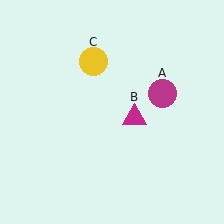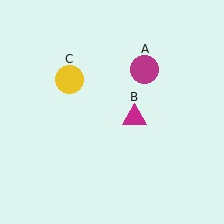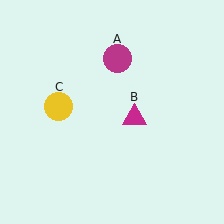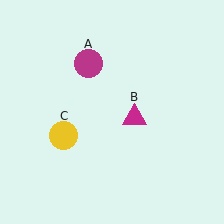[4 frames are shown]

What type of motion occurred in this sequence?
The magenta circle (object A), yellow circle (object C) rotated counterclockwise around the center of the scene.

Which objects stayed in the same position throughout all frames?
Magenta triangle (object B) remained stationary.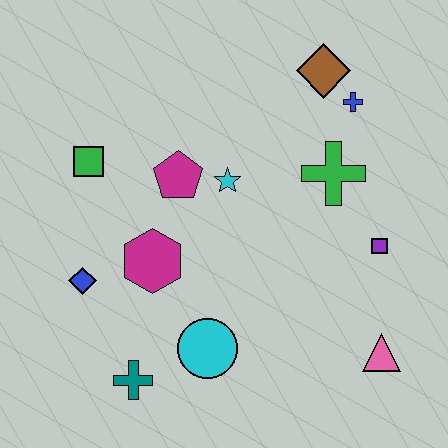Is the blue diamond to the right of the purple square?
No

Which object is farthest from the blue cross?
The teal cross is farthest from the blue cross.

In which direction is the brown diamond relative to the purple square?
The brown diamond is above the purple square.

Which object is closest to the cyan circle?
The teal cross is closest to the cyan circle.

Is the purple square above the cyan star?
No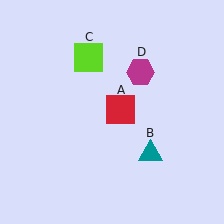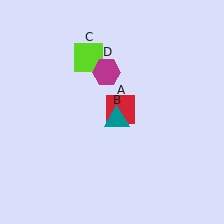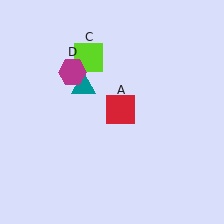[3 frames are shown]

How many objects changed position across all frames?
2 objects changed position: teal triangle (object B), magenta hexagon (object D).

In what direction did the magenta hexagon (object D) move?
The magenta hexagon (object D) moved left.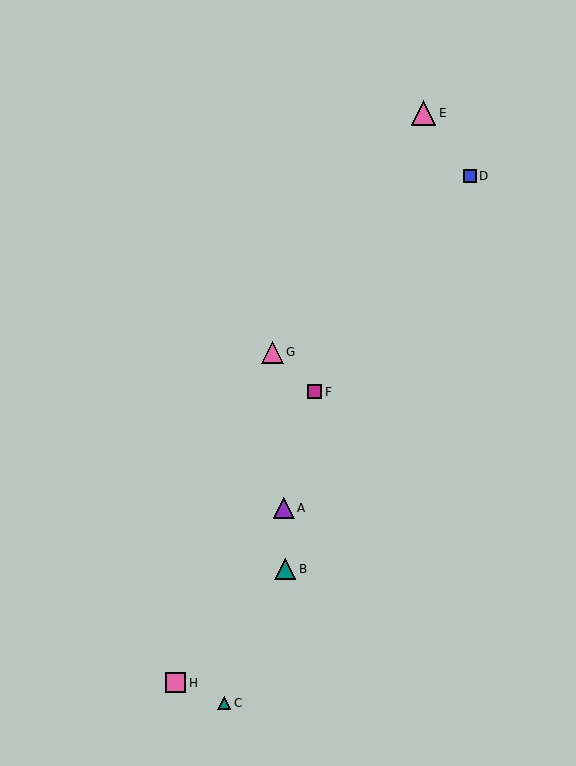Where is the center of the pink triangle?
The center of the pink triangle is at (272, 352).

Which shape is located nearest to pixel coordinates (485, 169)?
The blue square (labeled D) at (470, 176) is nearest to that location.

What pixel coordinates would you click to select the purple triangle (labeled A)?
Click at (284, 508) to select the purple triangle A.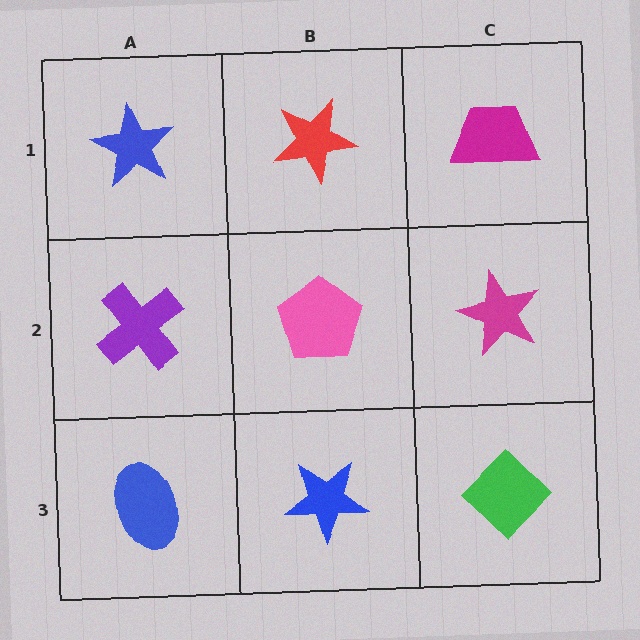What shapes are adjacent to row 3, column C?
A magenta star (row 2, column C), a blue star (row 3, column B).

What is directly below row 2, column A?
A blue ellipse.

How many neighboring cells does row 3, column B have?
3.